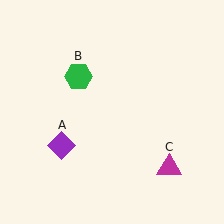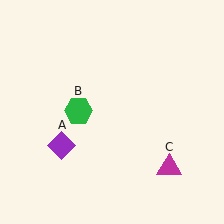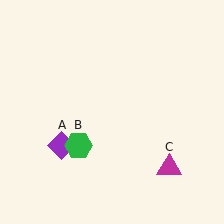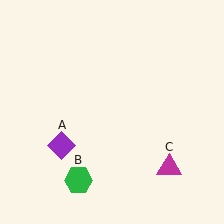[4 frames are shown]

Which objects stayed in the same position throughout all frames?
Purple diamond (object A) and magenta triangle (object C) remained stationary.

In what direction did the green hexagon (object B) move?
The green hexagon (object B) moved down.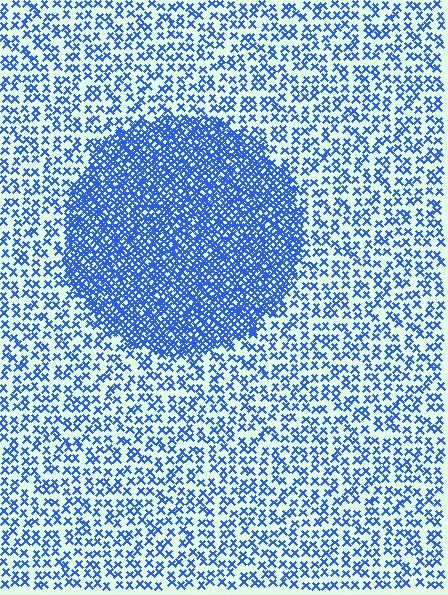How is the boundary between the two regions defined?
The boundary is defined by a change in element density (approximately 2.6x ratio). All elements are the same color, size, and shape.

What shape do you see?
I see a circle.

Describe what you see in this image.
The image contains small blue elements arranged at two different densities. A circle-shaped region is visible where the elements are more densely packed than the surrounding area.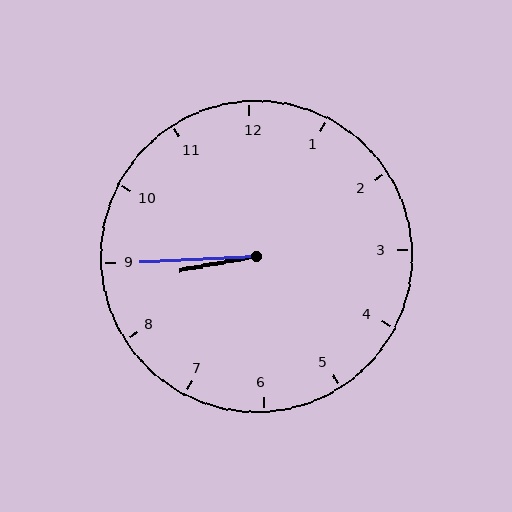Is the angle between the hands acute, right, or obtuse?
It is acute.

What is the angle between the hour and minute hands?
Approximately 8 degrees.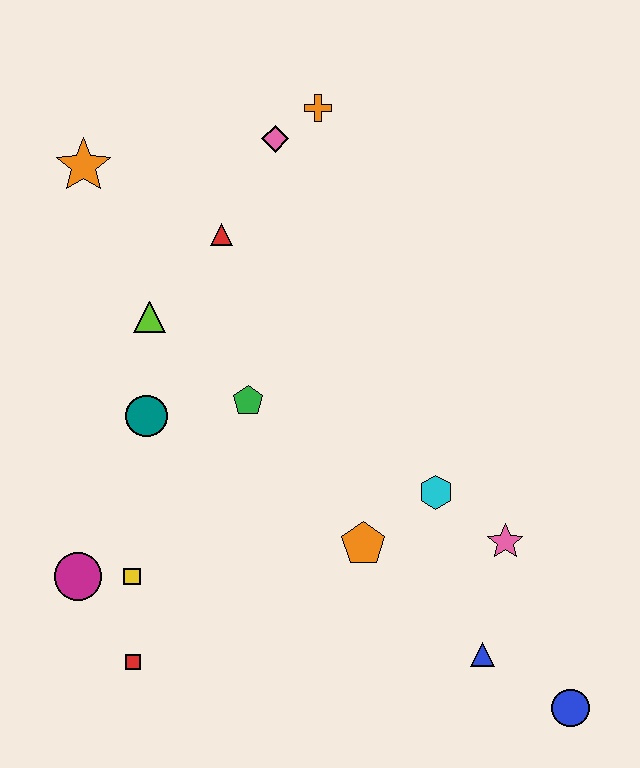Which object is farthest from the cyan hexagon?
The orange star is farthest from the cyan hexagon.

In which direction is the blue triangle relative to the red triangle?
The blue triangle is below the red triangle.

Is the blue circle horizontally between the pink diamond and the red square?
No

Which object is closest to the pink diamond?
The orange cross is closest to the pink diamond.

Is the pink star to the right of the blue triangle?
Yes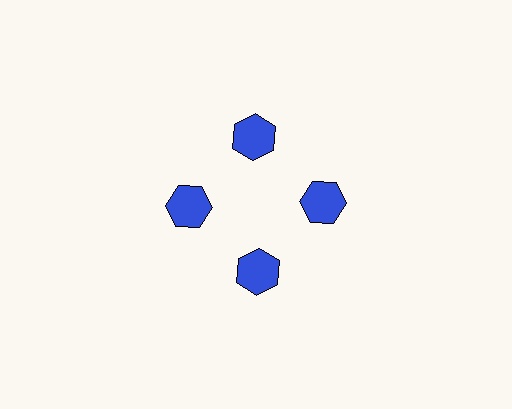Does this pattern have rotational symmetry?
Yes, this pattern has 4-fold rotational symmetry. It looks the same after rotating 90 degrees around the center.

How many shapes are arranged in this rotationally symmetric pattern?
There are 4 shapes, arranged in 4 groups of 1.